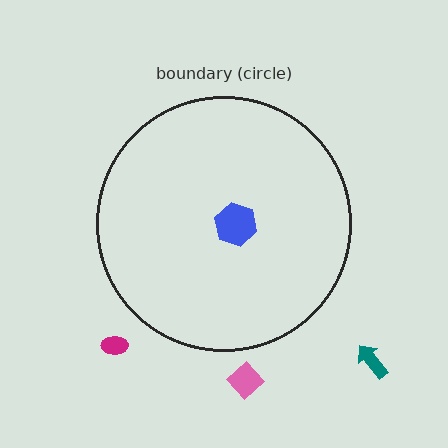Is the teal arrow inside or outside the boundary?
Outside.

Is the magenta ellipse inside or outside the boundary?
Outside.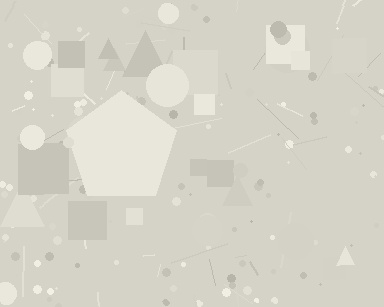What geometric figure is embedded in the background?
A pentagon is embedded in the background.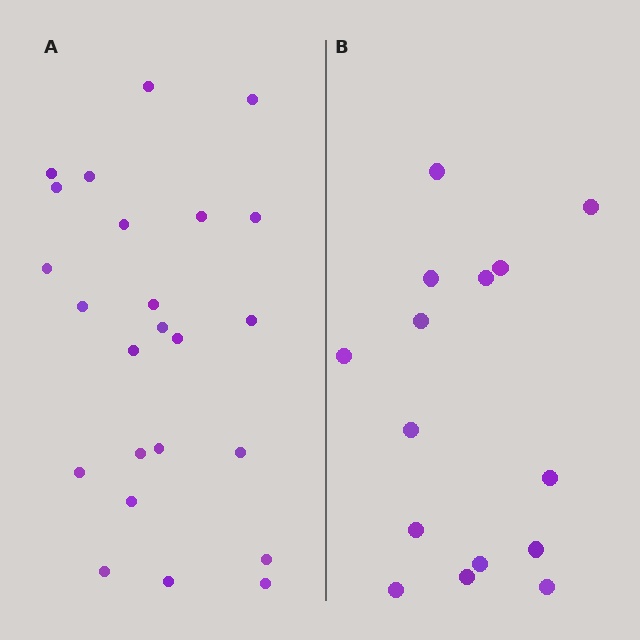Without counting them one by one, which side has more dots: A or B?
Region A (the left region) has more dots.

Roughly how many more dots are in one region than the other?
Region A has roughly 8 or so more dots than region B.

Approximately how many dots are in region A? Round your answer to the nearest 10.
About 20 dots. (The exact count is 24, which rounds to 20.)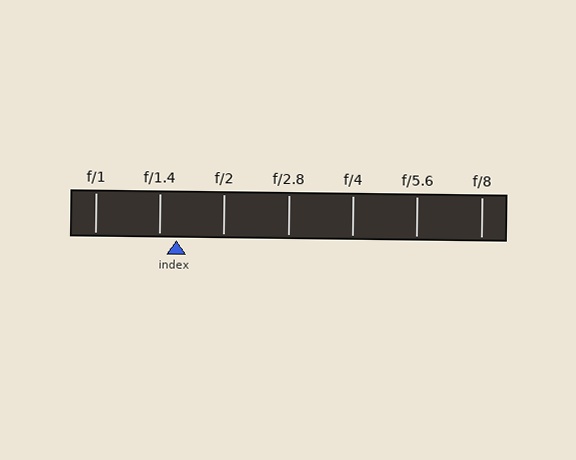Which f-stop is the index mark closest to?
The index mark is closest to f/1.4.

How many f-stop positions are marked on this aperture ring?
There are 7 f-stop positions marked.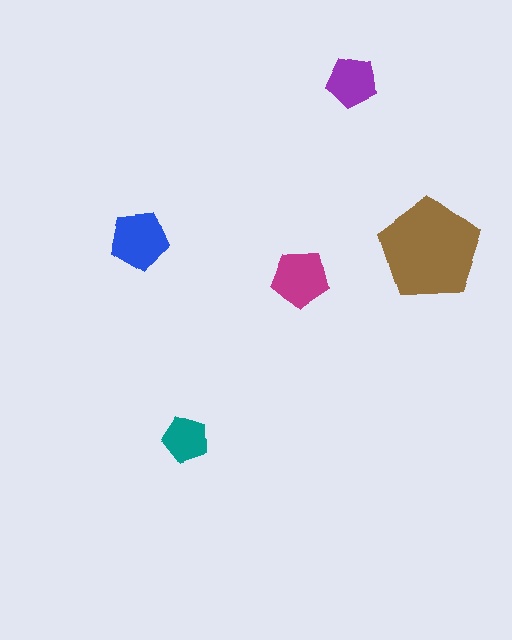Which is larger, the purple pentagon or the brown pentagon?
The brown one.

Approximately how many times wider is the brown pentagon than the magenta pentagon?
About 2 times wider.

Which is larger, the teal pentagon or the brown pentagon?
The brown one.